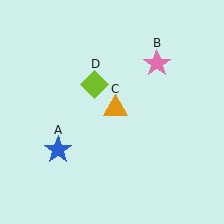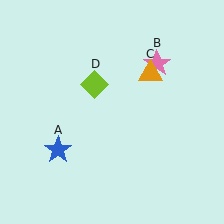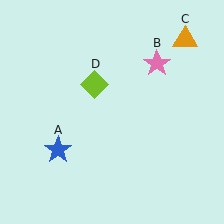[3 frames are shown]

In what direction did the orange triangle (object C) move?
The orange triangle (object C) moved up and to the right.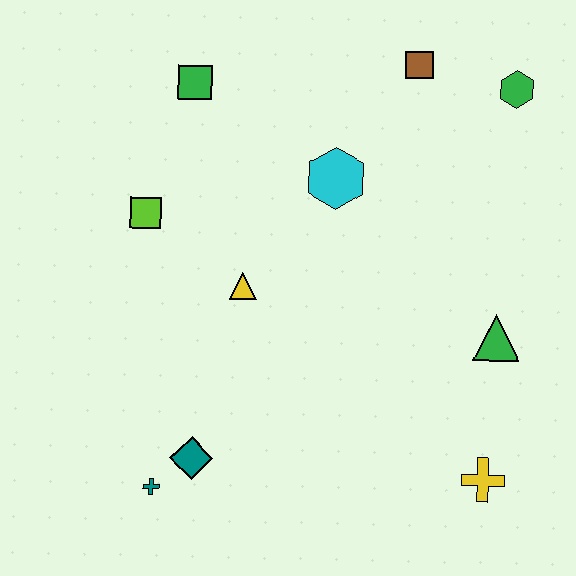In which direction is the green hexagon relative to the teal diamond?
The green hexagon is above the teal diamond.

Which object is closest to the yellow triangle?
The lime square is closest to the yellow triangle.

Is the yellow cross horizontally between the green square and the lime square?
No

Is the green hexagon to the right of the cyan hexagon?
Yes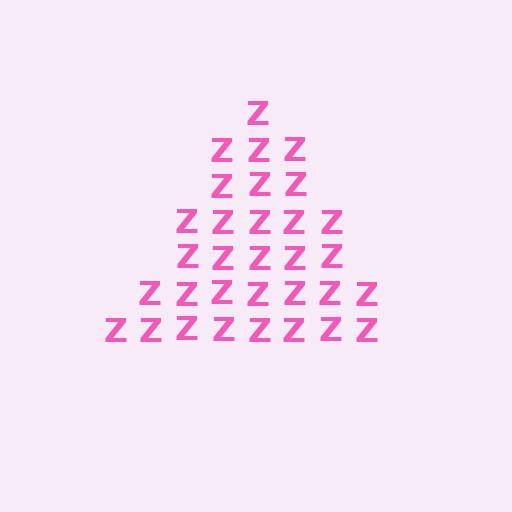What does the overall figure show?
The overall figure shows a triangle.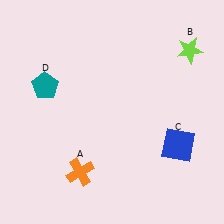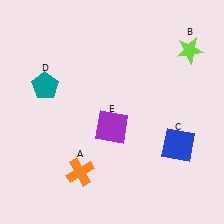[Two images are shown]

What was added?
A purple square (E) was added in Image 2.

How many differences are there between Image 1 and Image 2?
There is 1 difference between the two images.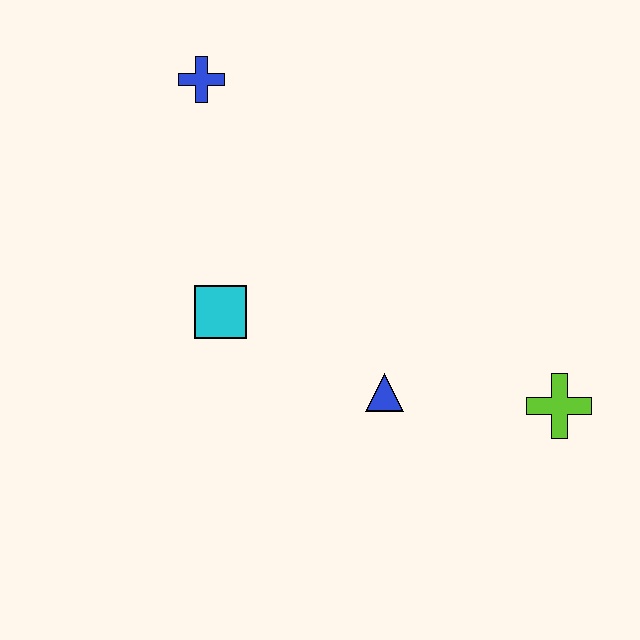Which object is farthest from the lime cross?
The blue cross is farthest from the lime cross.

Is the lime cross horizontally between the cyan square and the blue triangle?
No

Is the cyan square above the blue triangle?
Yes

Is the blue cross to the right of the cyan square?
No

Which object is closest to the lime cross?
The blue triangle is closest to the lime cross.